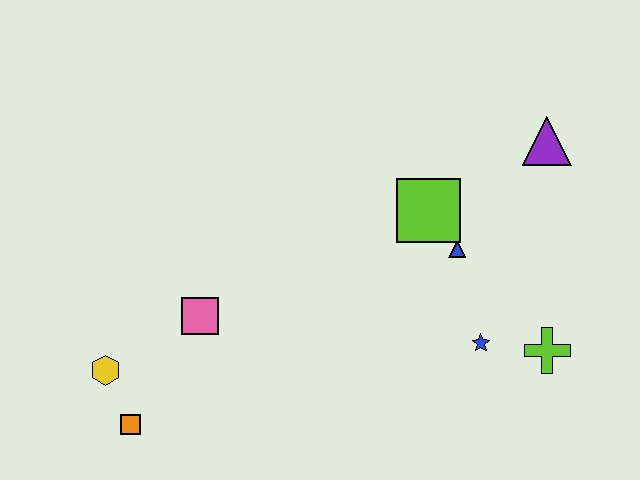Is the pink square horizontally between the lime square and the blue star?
No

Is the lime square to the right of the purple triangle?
No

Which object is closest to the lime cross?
The blue star is closest to the lime cross.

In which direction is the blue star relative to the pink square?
The blue star is to the right of the pink square.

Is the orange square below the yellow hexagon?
Yes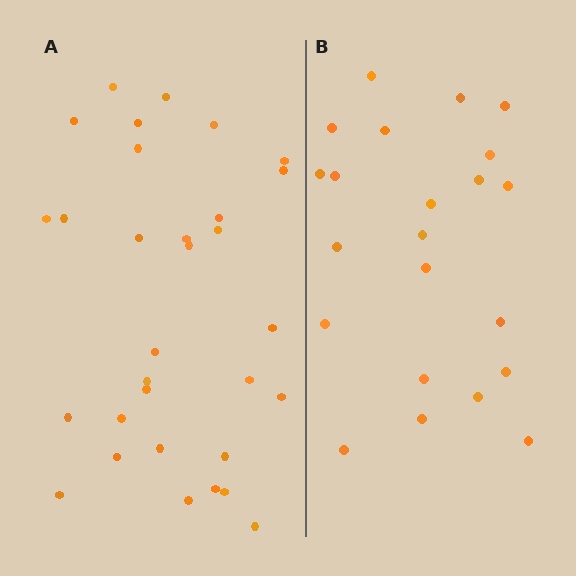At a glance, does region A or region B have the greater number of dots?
Region A (the left region) has more dots.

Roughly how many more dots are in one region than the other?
Region A has roughly 8 or so more dots than region B.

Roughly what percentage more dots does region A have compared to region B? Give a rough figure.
About 40% more.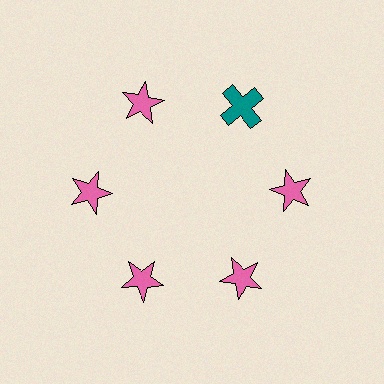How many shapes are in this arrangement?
There are 6 shapes arranged in a ring pattern.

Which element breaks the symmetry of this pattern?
The teal cross at roughly the 1 o'clock position breaks the symmetry. All other shapes are pink stars.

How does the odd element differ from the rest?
It differs in both color (teal instead of pink) and shape (cross instead of star).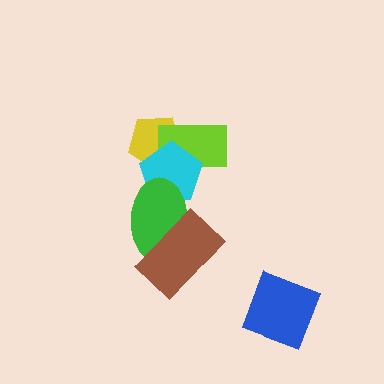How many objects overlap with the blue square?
0 objects overlap with the blue square.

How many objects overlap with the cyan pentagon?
3 objects overlap with the cyan pentagon.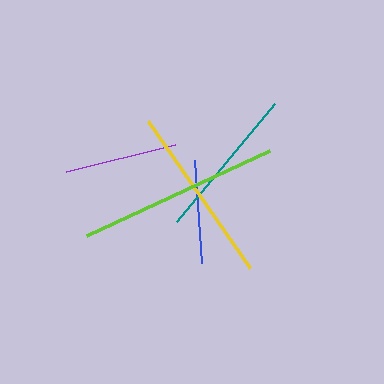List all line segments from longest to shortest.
From longest to shortest: lime, yellow, teal, purple, blue.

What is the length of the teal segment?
The teal segment is approximately 153 pixels long.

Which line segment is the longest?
The lime line is the longest at approximately 202 pixels.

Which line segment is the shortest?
The blue line is the shortest at approximately 103 pixels.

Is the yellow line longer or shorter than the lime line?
The lime line is longer than the yellow line.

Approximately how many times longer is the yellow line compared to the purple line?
The yellow line is approximately 1.6 times the length of the purple line.